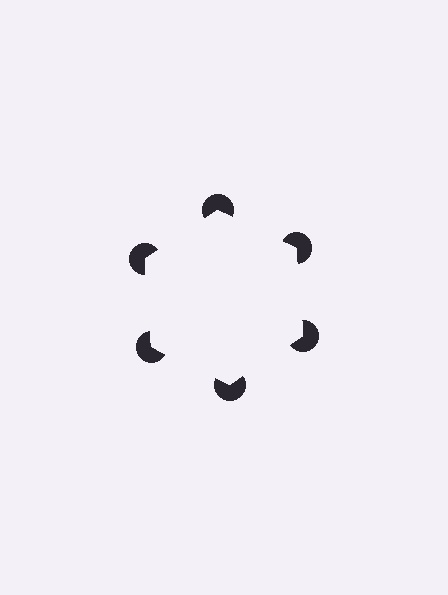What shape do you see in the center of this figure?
An illusory hexagon — its edges are inferred from the aligned wedge cuts in the pac-man discs, not physically drawn.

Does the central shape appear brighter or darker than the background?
It typically appears slightly brighter than the background, even though no actual brightness change is drawn.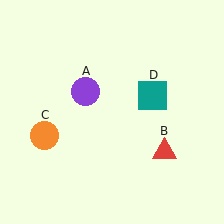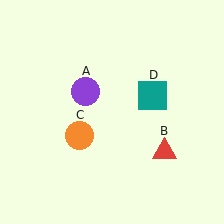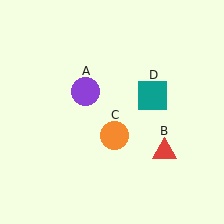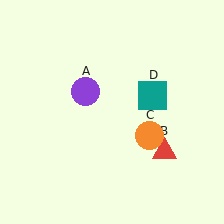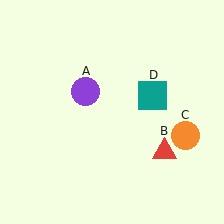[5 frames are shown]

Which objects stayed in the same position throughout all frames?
Purple circle (object A) and red triangle (object B) and teal square (object D) remained stationary.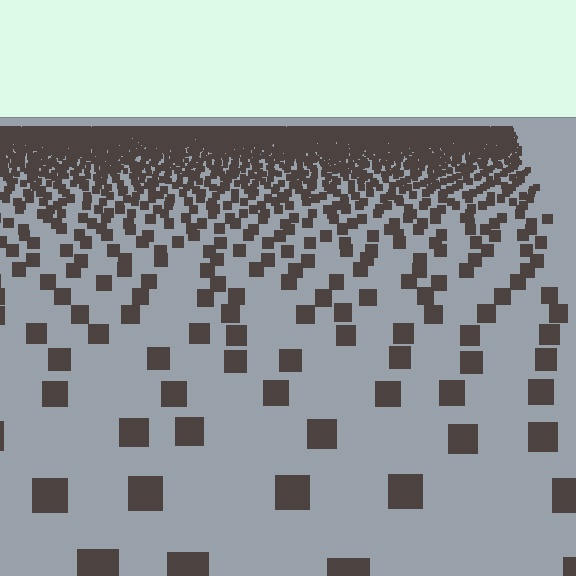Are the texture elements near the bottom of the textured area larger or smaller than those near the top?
Larger. Near the bottom, elements are closer to the viewer and appear at a bigger on-screen size.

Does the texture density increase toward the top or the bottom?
Density increases toward the top.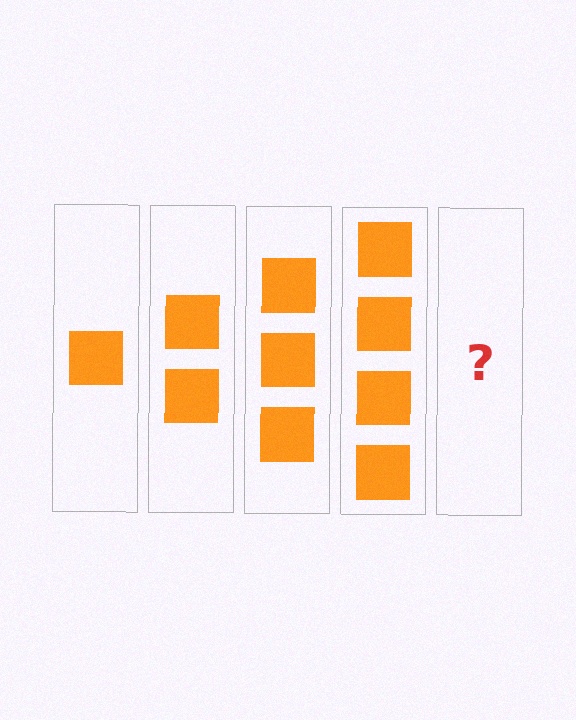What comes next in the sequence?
The next element should be 5 squares.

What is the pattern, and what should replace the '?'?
The pattern is that each step adds one more square. The '?' should be 5 squares.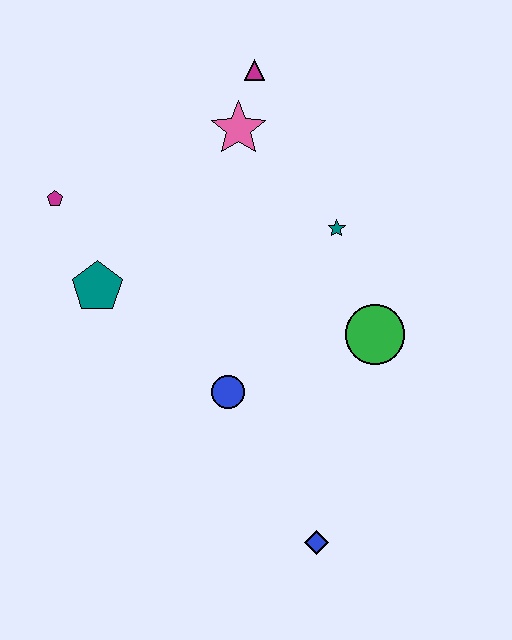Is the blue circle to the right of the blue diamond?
No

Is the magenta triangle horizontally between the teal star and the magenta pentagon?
Yes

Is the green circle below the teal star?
Yes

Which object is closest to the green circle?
The teal star is closest to the green circle.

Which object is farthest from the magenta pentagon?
The blue diamond is farthest from the magenta pentagon.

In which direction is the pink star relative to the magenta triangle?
The pink star is below the magenta triangle.